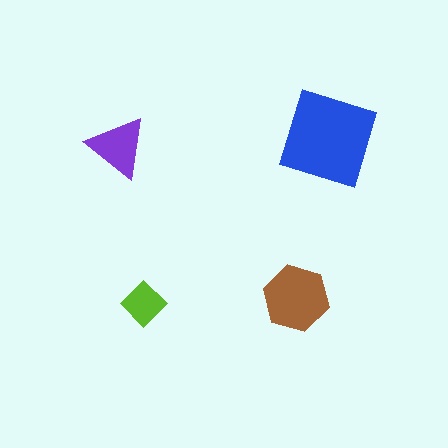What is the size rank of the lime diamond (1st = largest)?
4th.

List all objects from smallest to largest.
The lime diamond, the purple triangle, the brown hexagon, the blue square.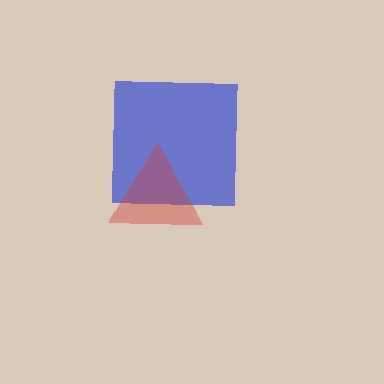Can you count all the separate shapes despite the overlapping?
Yes, there are 2 separate shapes.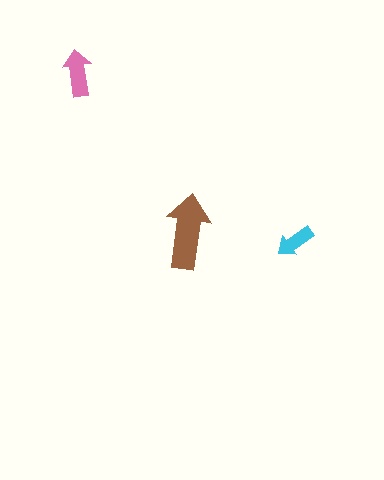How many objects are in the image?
There are 3 objects in the image.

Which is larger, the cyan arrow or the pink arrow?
The pink one.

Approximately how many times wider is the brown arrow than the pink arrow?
About 1.5 times wider.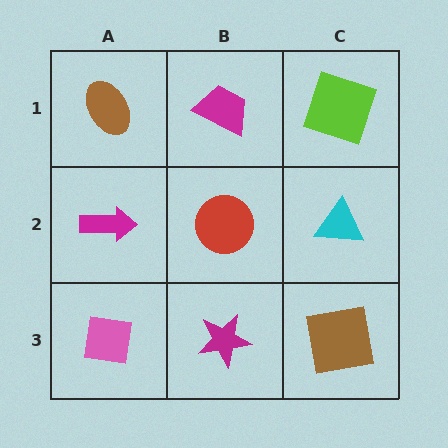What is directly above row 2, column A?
A brown ellipse.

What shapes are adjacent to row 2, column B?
A magenta trapezoid (row 1, column B), a magenta star (row 3, column B), a magenta arrow (row 2, column A), a cyan triangle (row 2, column C).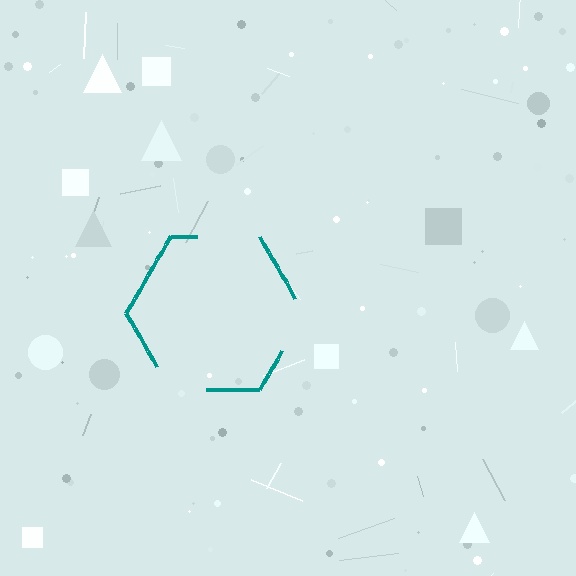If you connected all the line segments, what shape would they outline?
They would outline a hexagon.